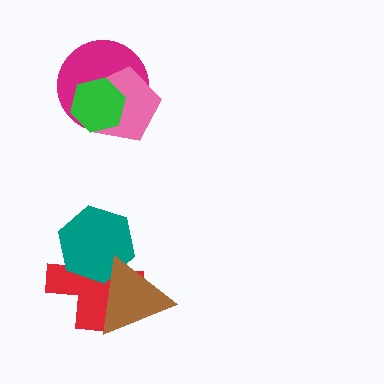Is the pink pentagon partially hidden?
Yes, it is partially covered by another shape.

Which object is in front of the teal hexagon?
The brown triangle is in front of the teal hexagon.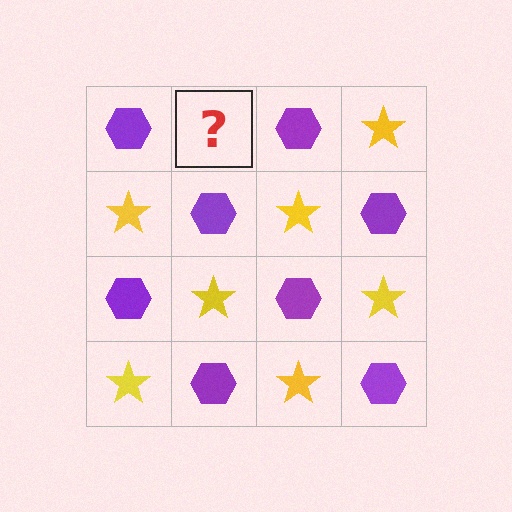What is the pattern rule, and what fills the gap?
The rule is that it alternates purple hexagon and yellow star in a checkerboard pattern. The gap should be filled with a yellow star.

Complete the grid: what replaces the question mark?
The question mark should be replaced with a yellow star.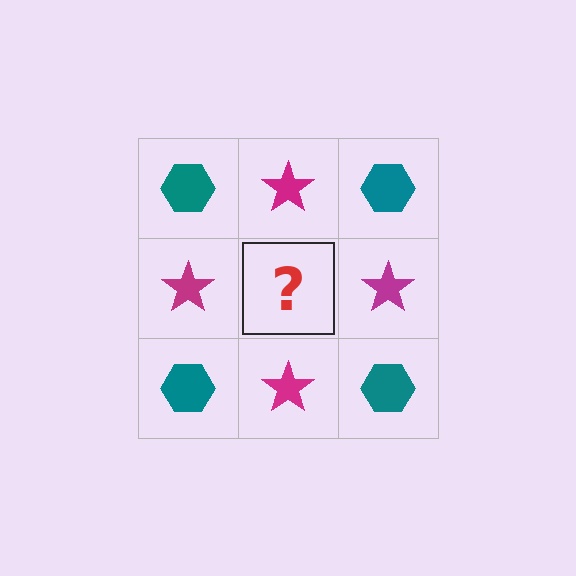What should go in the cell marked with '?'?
The missing cell should contain a teal hexagon.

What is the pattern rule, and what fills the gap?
The rule is that it alternates teal hexagon and magenta star in a checkerboard pattern. The gap should be filled with a teal hexagon.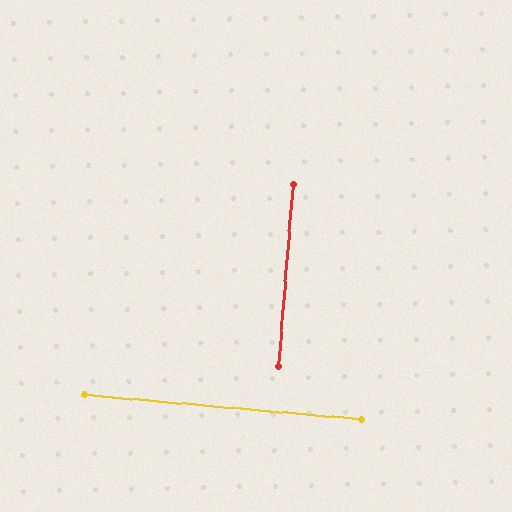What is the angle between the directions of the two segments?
Approximately 89 degrees.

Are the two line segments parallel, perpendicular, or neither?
Perpendicular — they meet at approximately 89°.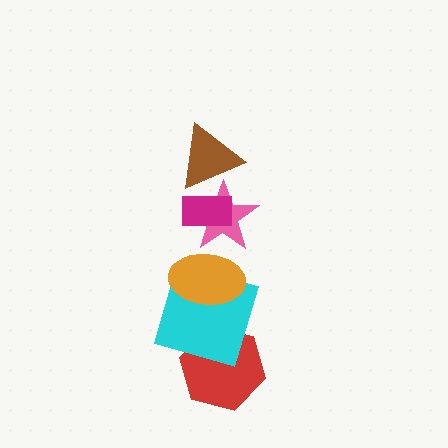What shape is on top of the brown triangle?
The magenta rectangle is on top of the brown triangle.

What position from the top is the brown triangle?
The brown triangle is 2nd from the top.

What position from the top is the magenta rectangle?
The magenta rectangle is 1st from the top.